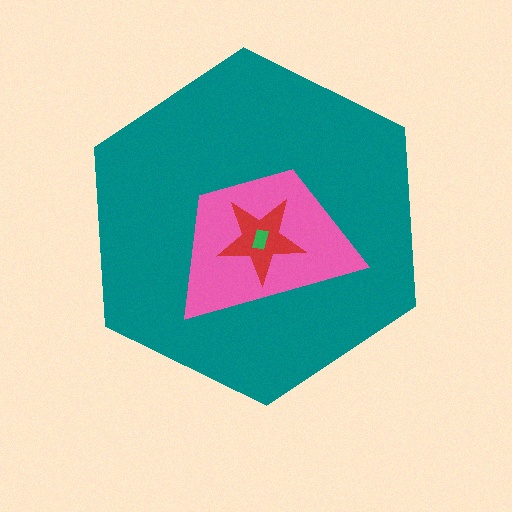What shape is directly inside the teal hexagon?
The pink trapezoid.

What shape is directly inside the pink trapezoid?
The red star.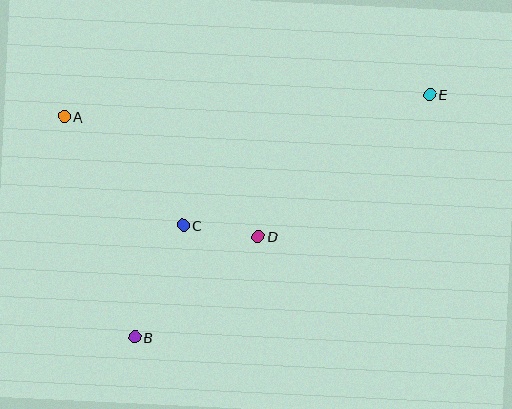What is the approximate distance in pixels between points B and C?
The distance between B and C is approximately 122 pixels.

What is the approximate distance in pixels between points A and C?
The distance between A and C is approximately 162 pixels.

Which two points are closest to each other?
Points C and D are closest to each other.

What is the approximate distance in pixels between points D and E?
The distance between D and E is approximately 223 pixels.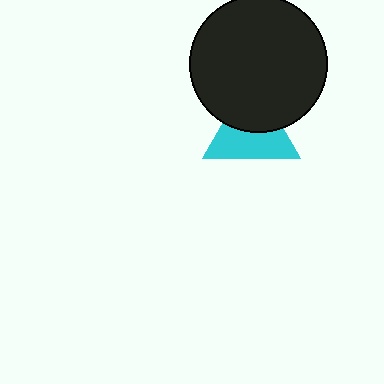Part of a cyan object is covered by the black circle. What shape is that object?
It is a triangle.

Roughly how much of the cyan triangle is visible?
About half of it is visible (roughly 56%).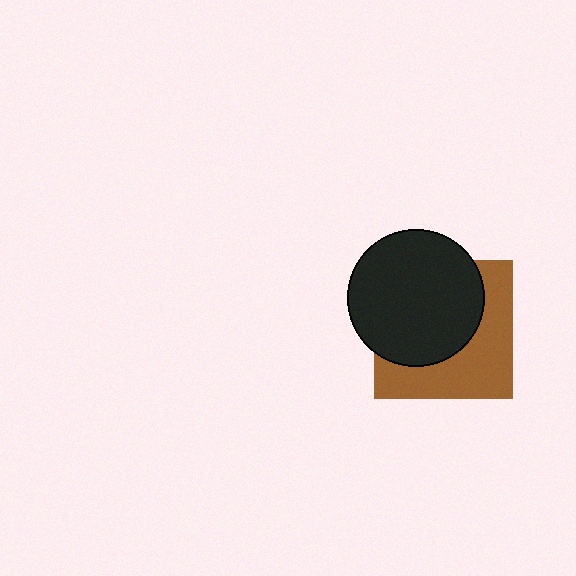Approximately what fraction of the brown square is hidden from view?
Roughly 54% of the brown square is hidden behind the black circle.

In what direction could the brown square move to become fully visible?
The brown square could move toward the lower-right. That would shift it out from behind the black circle entirely.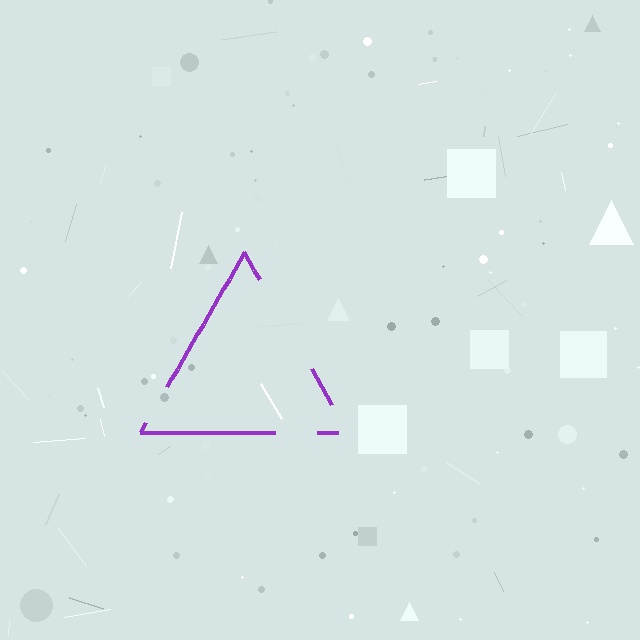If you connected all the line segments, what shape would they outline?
They would outline a triangle.